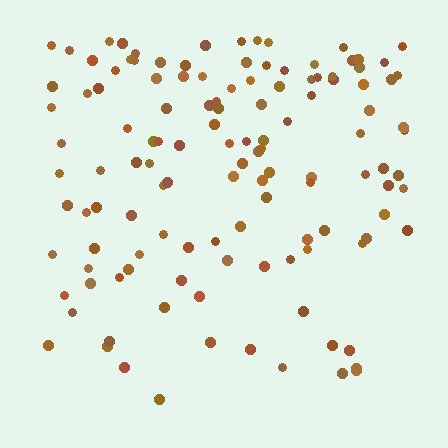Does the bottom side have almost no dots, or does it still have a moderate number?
Still a moderate number, just noticeably fewer than the top.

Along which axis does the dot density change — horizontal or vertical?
Vertical.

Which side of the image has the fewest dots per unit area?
The bottom.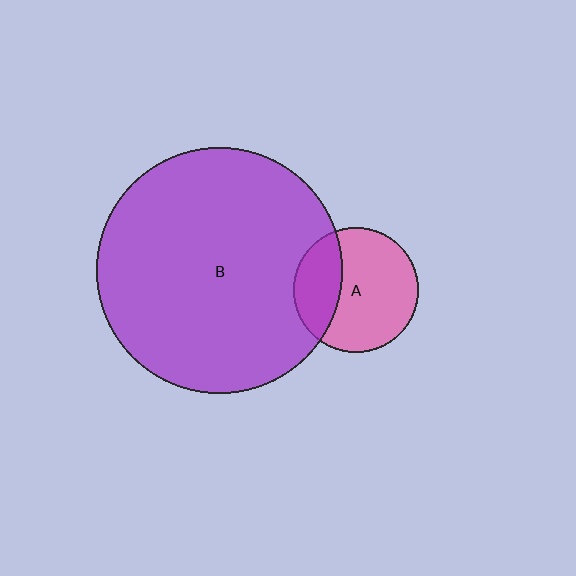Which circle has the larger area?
Circle B (purple).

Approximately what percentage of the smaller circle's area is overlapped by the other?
Approximately 30%.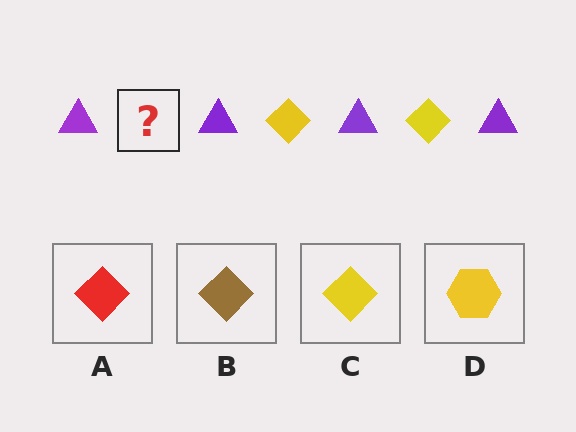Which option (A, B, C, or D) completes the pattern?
C.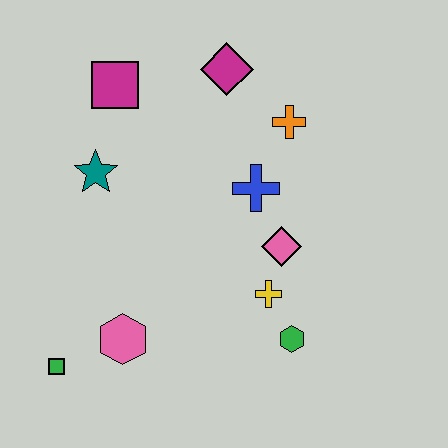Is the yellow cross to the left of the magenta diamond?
No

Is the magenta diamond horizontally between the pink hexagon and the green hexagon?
Yes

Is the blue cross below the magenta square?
Yes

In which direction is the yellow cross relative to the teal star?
The yellow cross is to the right of the teal star.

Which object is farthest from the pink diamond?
The green square is farthest from the pink diamond.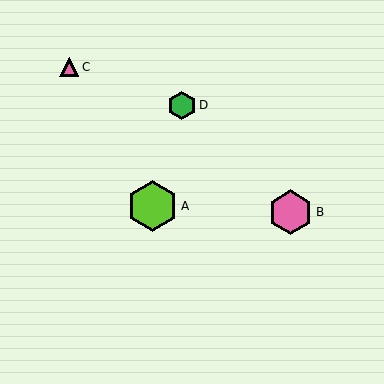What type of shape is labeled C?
Shape C is a pink triangle.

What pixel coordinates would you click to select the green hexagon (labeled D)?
Click at (182, 105) to select the green hexagon D.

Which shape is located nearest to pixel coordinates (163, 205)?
The lime hexagon (labeled A) at (153, 206) is nearest to that location.